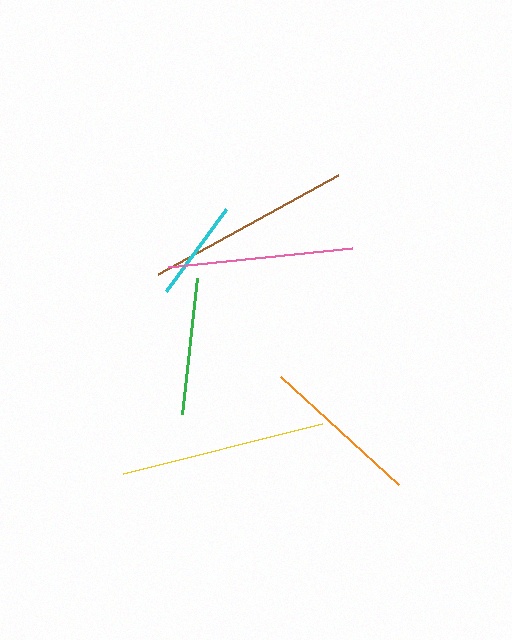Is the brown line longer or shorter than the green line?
The brown line is longer than the green line.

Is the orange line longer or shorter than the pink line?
The pink line is longer than the orange line.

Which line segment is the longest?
The brown line is the longest at approximately 206 pixels.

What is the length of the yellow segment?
The yellow segment is approximately 205 pixels long.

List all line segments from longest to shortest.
From longest to shortest: brown, yellow, pink, orange, green, cyan.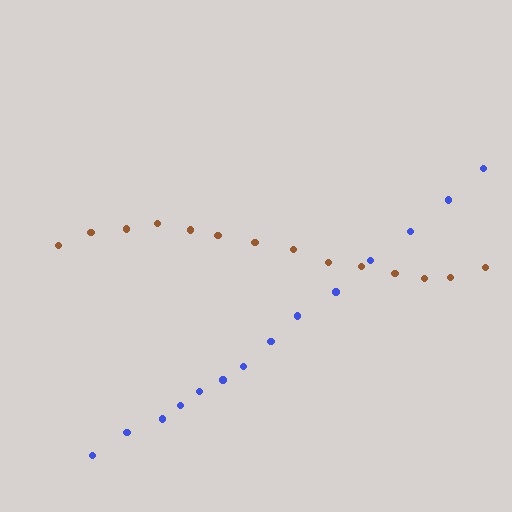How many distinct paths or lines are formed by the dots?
There are 2 distinct paths.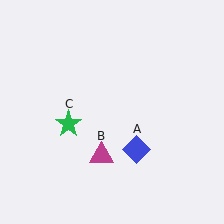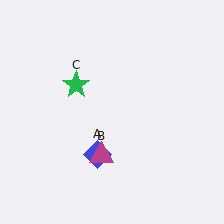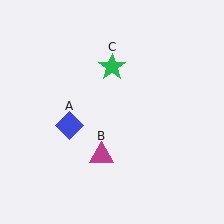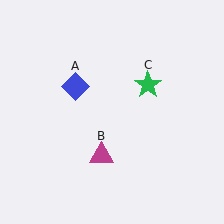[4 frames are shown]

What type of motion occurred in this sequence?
The blue diamond (object A), green star (object C) rotated clockwise around the center of the scene.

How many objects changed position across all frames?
2 objects changed position: blue diamond (object A), green star (object C).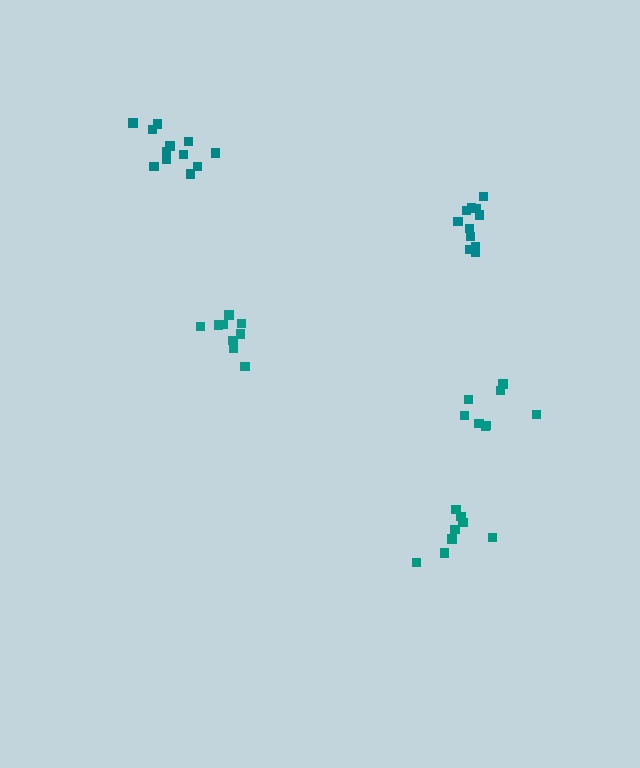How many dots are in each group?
Group 1: 8 dots, Group 2: 12 dots, Group 3: 9 dots, Group 4: 11 dots, Group 5: 8 dots (48 total).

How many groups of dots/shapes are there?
There are 5 groups.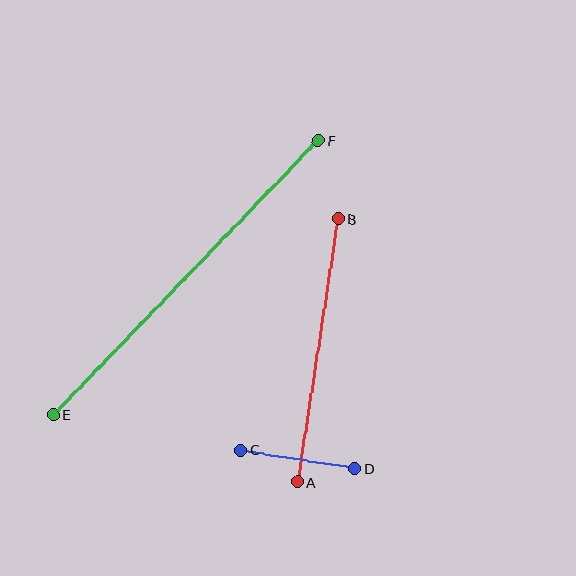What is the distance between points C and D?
The distance is approximately 115 pixels.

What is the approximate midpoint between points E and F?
The midpoint is at approximately (186, 277) pixels.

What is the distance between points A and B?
The distance is approximately 266 pixels.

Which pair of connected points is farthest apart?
Points E and F are farthest apart.